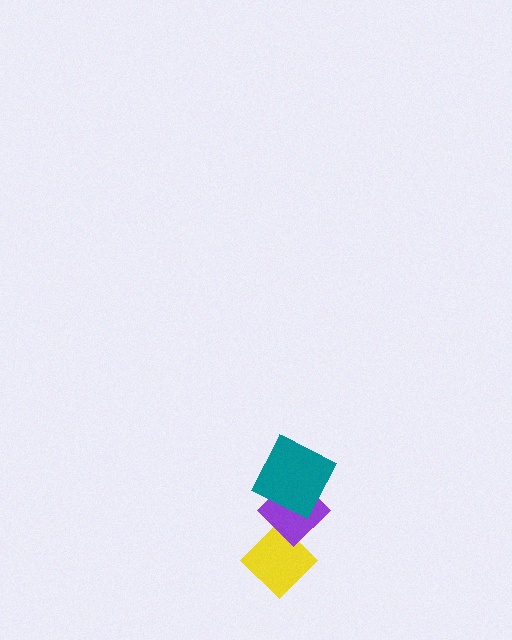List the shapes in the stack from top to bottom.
From top to bottom: the teal square, the purple diamond, the yellow diamond.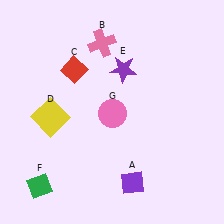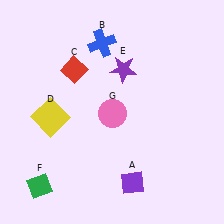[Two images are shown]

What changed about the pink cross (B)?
In Image 1, B is pink. In Image 2, it changed to blue.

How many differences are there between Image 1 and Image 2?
There is 1 difference between the two images.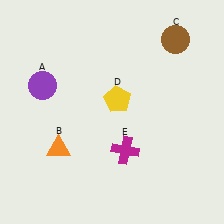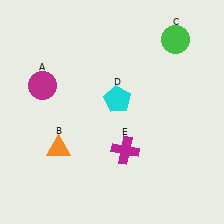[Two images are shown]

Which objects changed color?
A changed from purple to magenta. C changed from brown to green. D changed from yellow to cyan.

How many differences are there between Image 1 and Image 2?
There are 3 differences between the two images.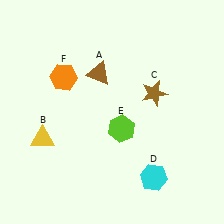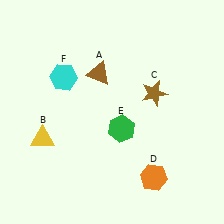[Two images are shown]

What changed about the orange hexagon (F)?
In Image 1, F is orange. In Image 2, it changed to cyan.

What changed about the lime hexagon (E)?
In Image 1, E is lime. In Image 2, it changed to green.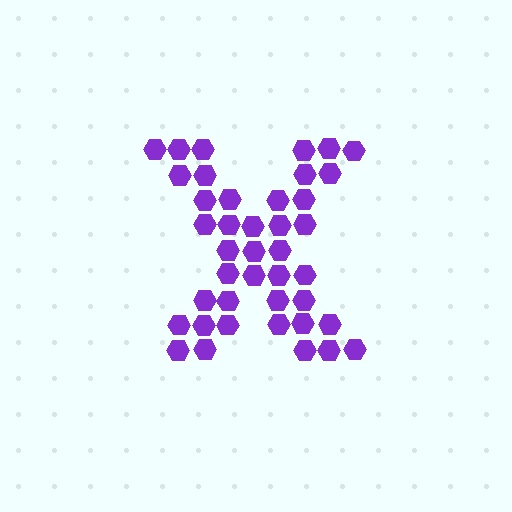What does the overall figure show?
The overall figure shows the letter X.